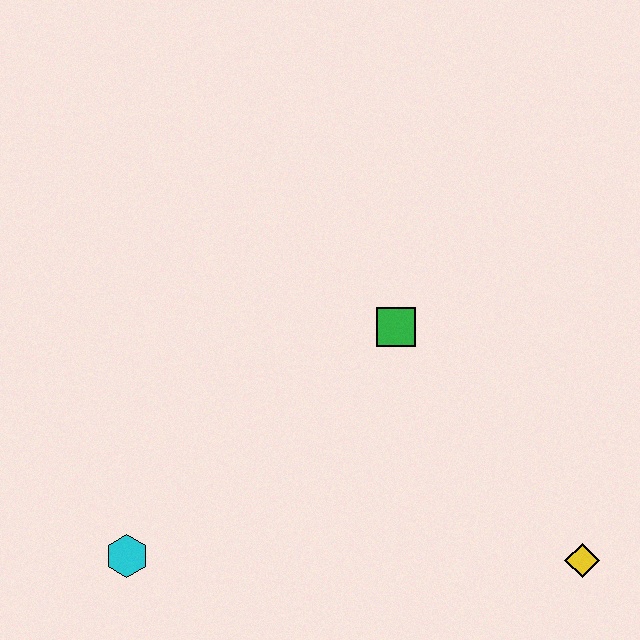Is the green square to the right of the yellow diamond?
No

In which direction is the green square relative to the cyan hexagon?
The green square is to the right of the cyan hexagon.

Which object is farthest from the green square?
The cyan hexagon is farthest from the green square.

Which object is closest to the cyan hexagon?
The green square is closest to the cyan hexagon.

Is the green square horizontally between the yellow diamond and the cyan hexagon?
Yes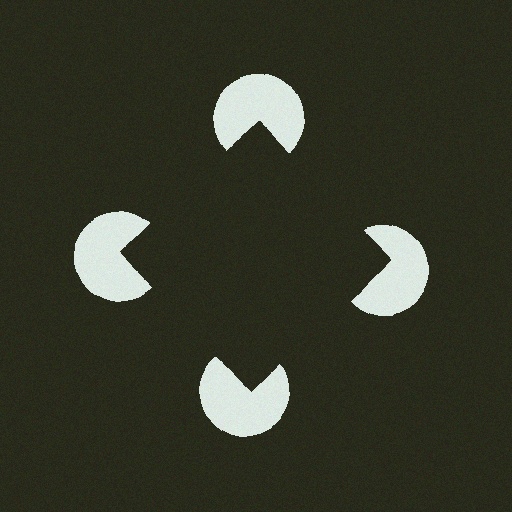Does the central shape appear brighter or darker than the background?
It typically appears slightly darker than the background, even though no actual brightness change is drawn.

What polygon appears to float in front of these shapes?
An illusory square — its edges are inferred from the aligned wedge cuts in the pac-man discs, not physically drawn.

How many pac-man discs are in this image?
There are 4 — one at each vertex of the illusory square.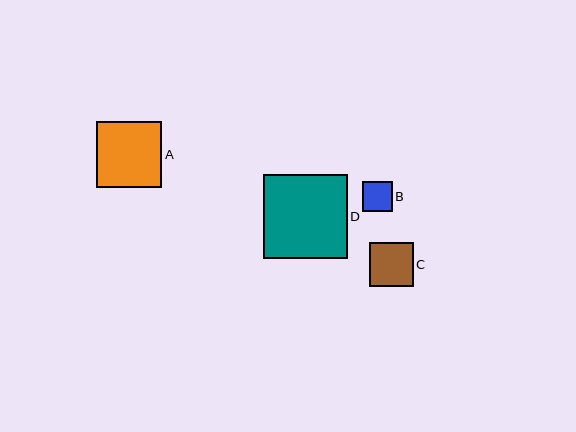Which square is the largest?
Square D is the largest with a size of approximately 84 pixels.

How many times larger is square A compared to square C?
Square A is approximately 1.5 times the size of square C.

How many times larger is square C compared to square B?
Square C is approximately 1.4 times the size of square B.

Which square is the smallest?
Square B is the smallest with a size of approximately 30 pixels.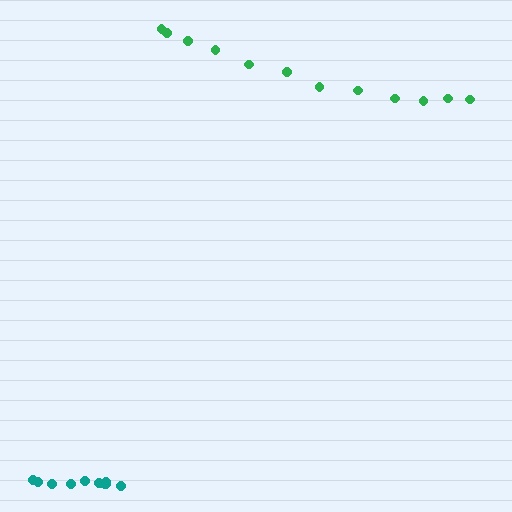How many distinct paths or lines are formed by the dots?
There are 2 distinct paths.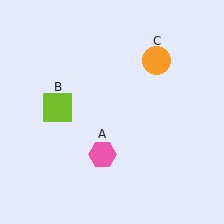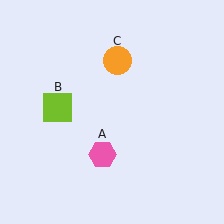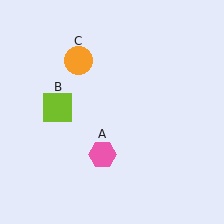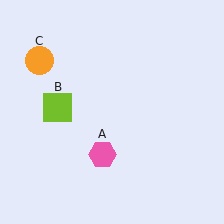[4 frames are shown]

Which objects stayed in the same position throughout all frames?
Pink hexagon (object A) and lime square (object B) remained stationary.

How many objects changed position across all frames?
1 object changed position: orange circle (object C).